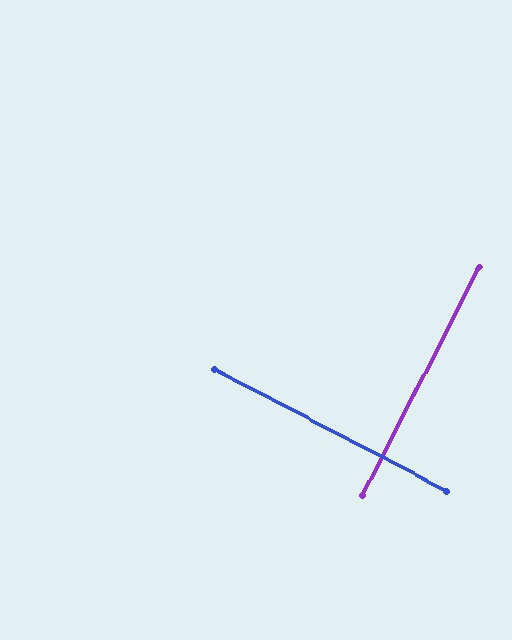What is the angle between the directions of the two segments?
Approximately 90 degrees.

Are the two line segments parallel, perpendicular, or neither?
Perpendicular — they meet at approximately 90°.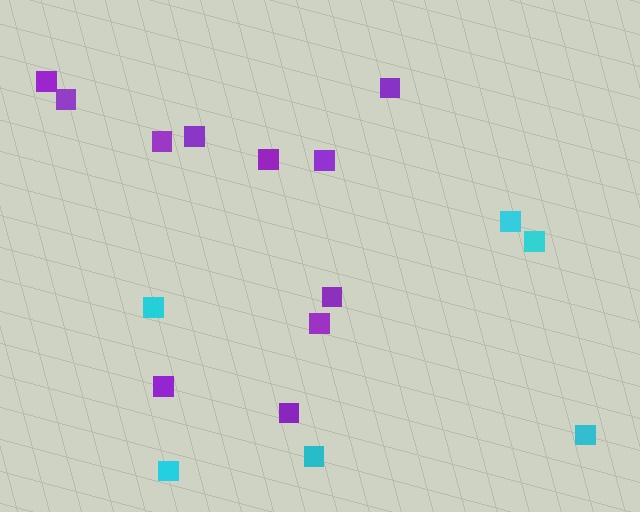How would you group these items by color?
There are 2 groups: one group of purple squares (11) and one group of cyan squares (6).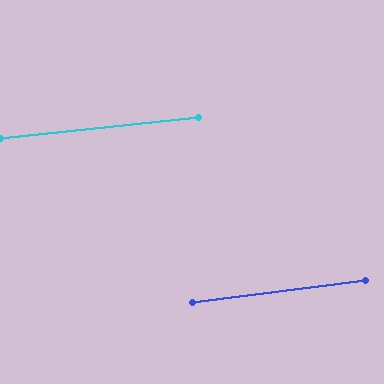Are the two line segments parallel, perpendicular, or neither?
Parallel — their directions differ by only 1.2°.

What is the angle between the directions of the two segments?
Approximately 1 degree.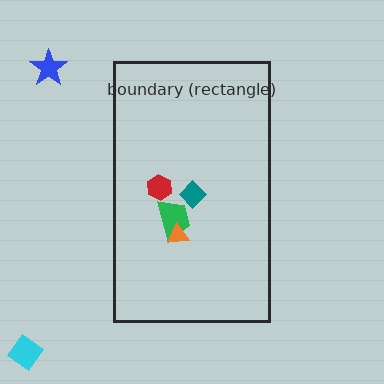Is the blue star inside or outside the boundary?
Outside.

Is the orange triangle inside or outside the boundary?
Inside.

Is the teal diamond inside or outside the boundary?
Inside.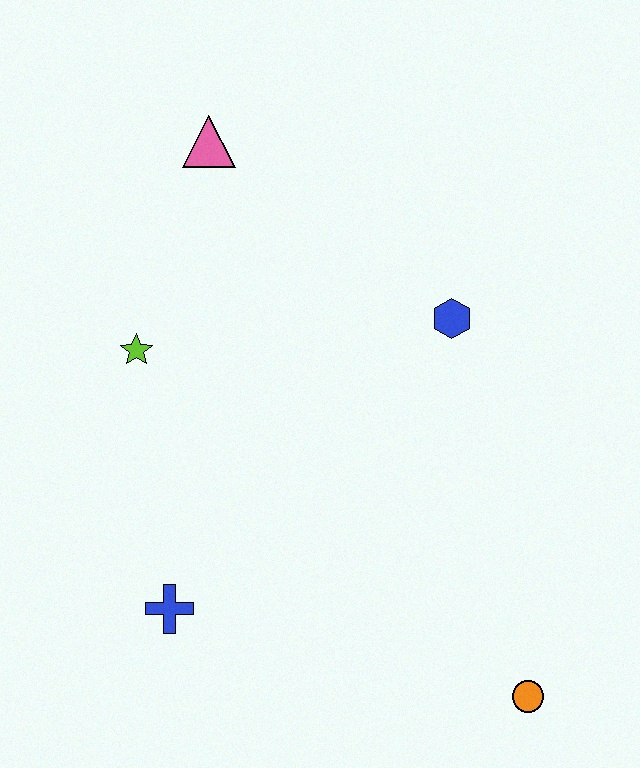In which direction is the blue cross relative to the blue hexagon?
The blue cross is below the blue hexagon.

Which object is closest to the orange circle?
The blue cross is closest to the orange circle.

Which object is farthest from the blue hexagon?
The blue cross is farthest from the blue hexagon.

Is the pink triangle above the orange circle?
Yes